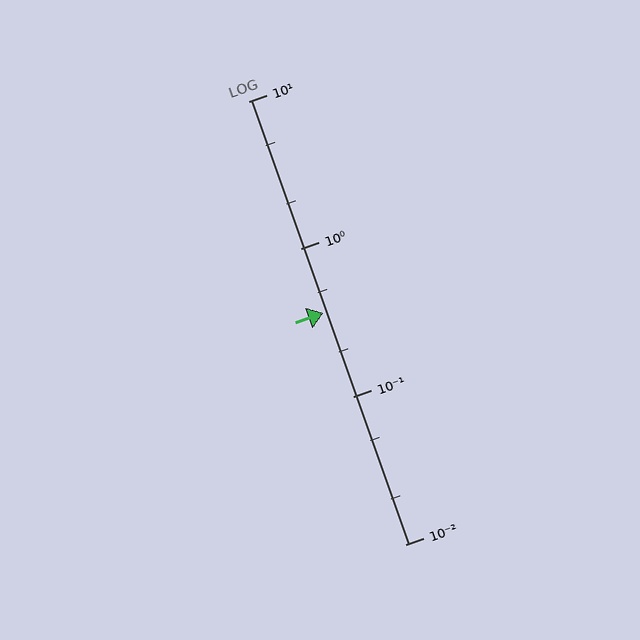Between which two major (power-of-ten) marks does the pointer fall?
The pointer is between 0.1 and 1.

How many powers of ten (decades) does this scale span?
The scale spans 3 decades, from 0.01 to 10.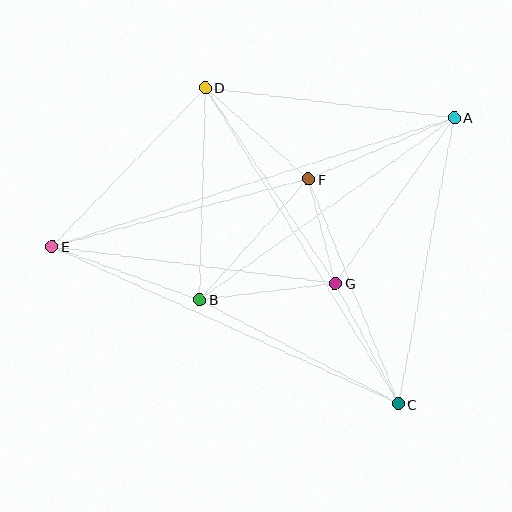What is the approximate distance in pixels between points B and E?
The distance between B and E is approximately 157 pixels.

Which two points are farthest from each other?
Points A and E are farthest from each other.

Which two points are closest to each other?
Points F and G are closest to each other.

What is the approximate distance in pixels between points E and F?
The distance between E and F is approximately 265 pixels.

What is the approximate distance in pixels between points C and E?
The distance between C and E is approximately 380 pixels.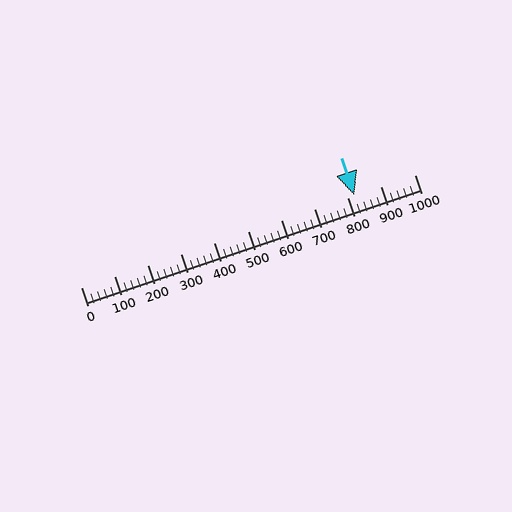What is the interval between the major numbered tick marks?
The major tick marks are spaced 100 units apart.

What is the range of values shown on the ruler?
The ruler shows values from 0 to 1000.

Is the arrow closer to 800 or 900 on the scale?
The arrow is closer to 800.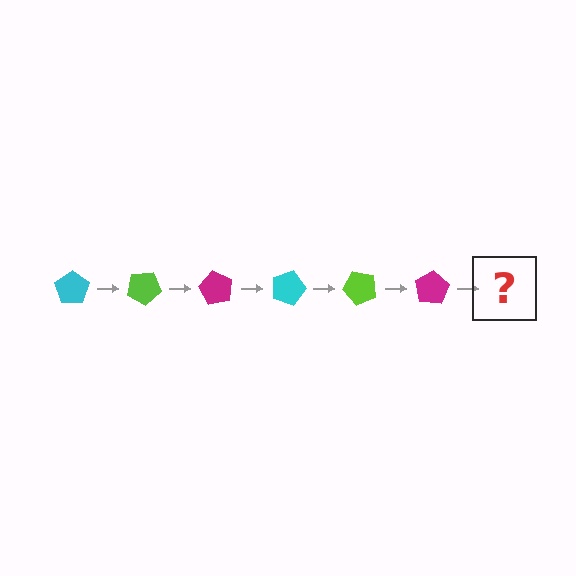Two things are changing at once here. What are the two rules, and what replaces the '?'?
The two rules are that it rotates 30 degrees each step and the color cycles through cyan, lime, and magenta. The '?' should be a cyan pentagon, rotated 180 degrees from the start.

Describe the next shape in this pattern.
It should be a cyan pentagon, rotated 180 degrees from the start.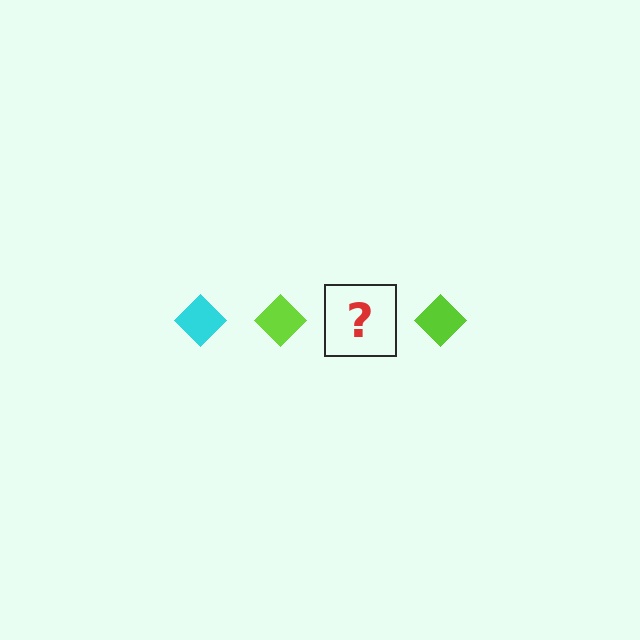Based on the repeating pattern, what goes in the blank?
The blank should be a cyan diamond.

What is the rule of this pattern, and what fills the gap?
The rule is that the pattern cycles through cyan, lime diamonds. The gap should be filled with a cyan diamond.